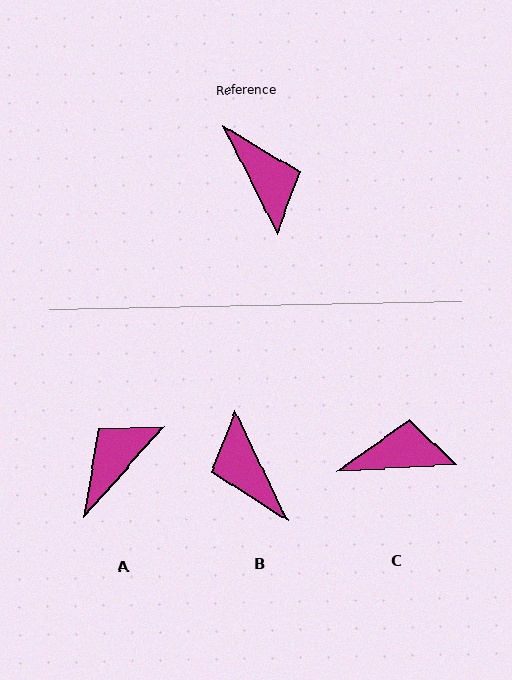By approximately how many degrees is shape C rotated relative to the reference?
Approximately 66 degrees counter-clockwise.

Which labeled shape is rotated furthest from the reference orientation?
B, about 179 degrees away.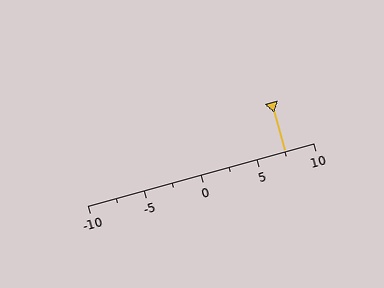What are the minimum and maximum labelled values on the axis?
The axis runs from -10 to 10.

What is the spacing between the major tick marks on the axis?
The major ticks are spaced 5 apart.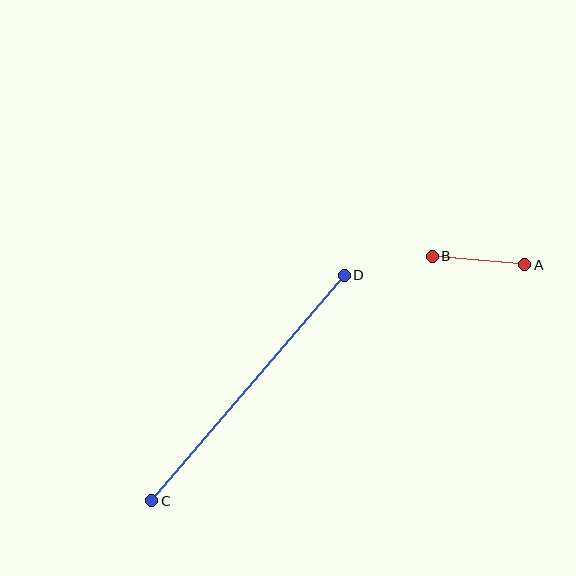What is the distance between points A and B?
The distance is approximately 93 pixels.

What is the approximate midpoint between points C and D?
The midpoint is at approximately (248, 388) pixels.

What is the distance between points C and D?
The distance is approximately 296 pixels.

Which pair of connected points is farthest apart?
Points C and D are farthest apart.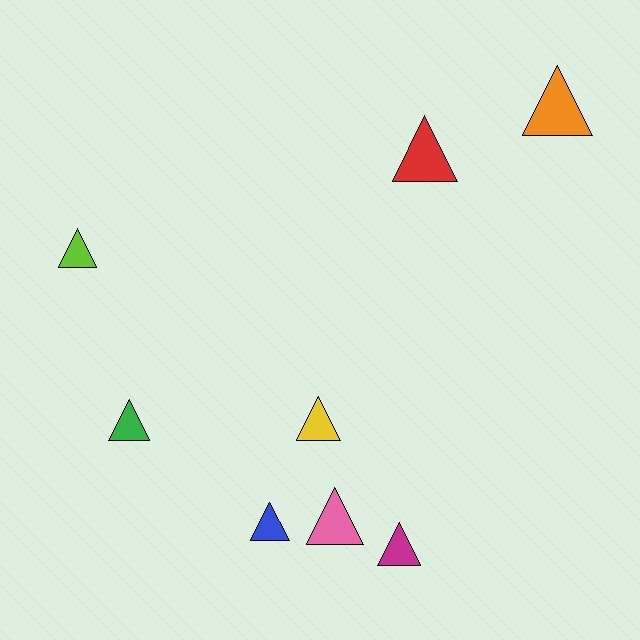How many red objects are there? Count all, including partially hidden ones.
There is 1 red object.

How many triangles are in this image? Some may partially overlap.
There are 8 triangles.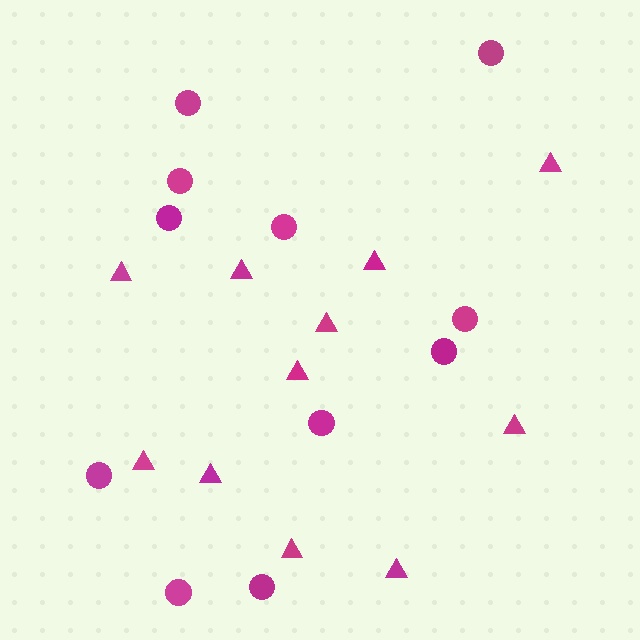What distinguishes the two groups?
There are 2 groups: one group of circles (11) and one group of triangles (11).